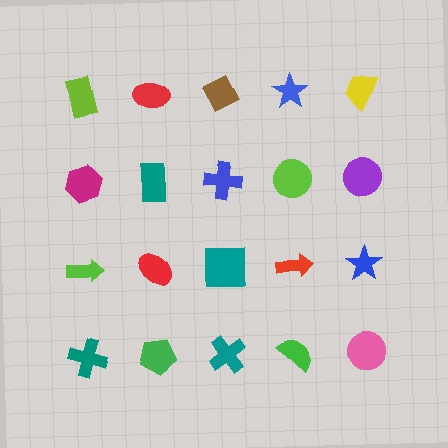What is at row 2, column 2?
A teal rectangle.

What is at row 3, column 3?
A teal square.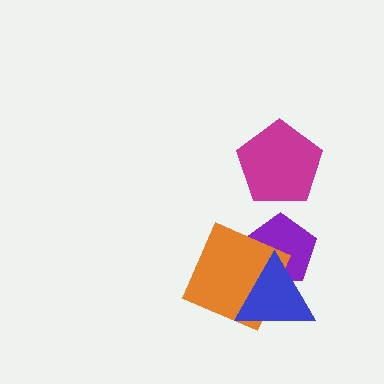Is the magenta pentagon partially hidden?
No, no other shape covers it.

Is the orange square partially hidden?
Yes, it is partially covered by another shape.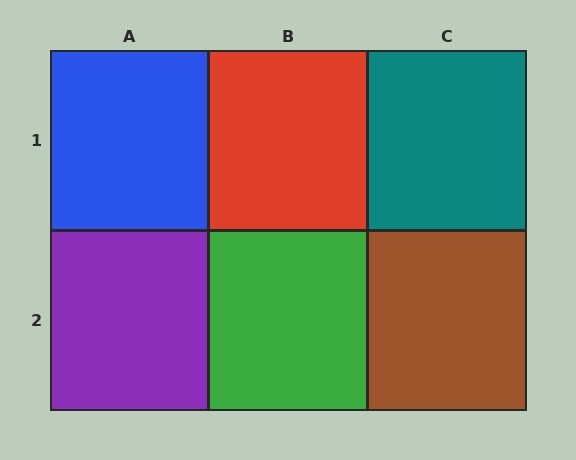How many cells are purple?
1 cell is purple.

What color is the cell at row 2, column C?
Brown.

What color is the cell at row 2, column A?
Purple.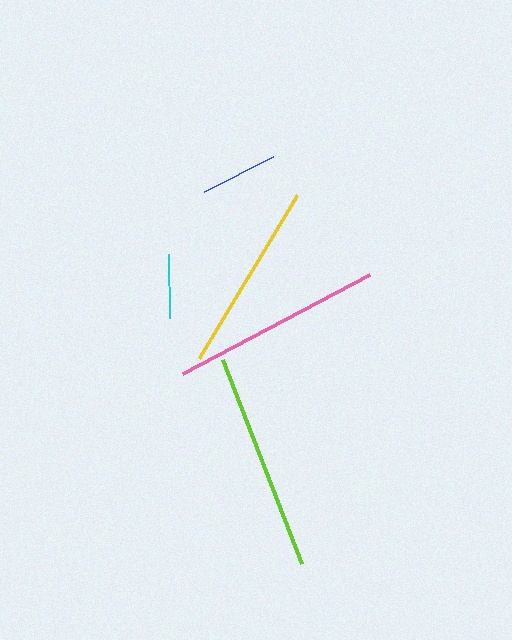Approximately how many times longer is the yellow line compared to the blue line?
The yellow line is approximately 2.5 times the length of the blue line.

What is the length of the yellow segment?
The yellow segment is approximately 190 pixels long.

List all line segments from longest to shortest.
From longest to shortest: lime, pink, yellow, blue, cyan.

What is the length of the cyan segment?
The cyan segment is approximately 64 pixels long.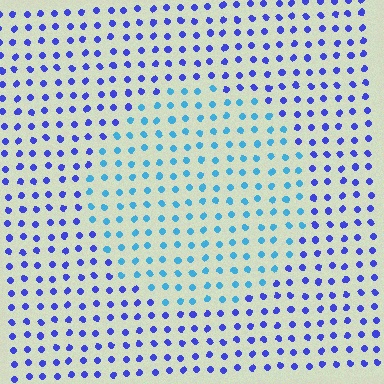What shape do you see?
I see a circle.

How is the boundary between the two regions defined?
The boundary is defined purely by a slight shift in hue (about 41 degrees). Spacing, size, and orientation are identical on both sides.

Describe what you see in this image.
The image is filled with small blue elements in a uniform arrangement. A circle-shaped region is visible where the elements are tinted to a slightly different hue, forming a subtle color boundary.